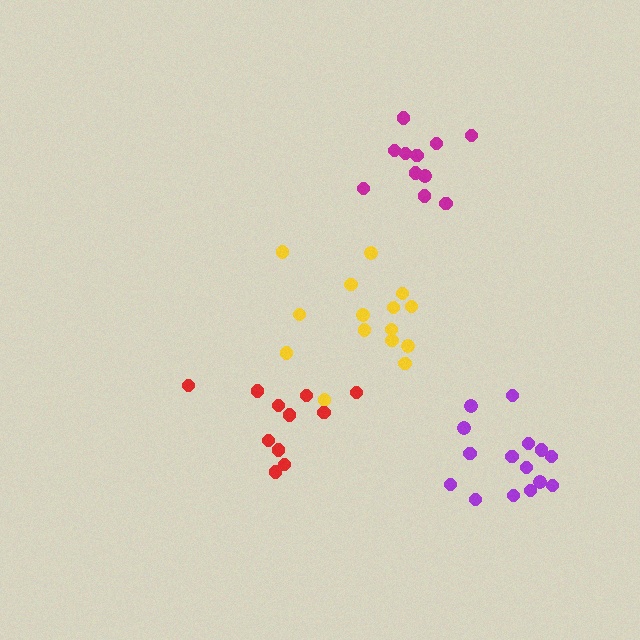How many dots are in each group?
Group 1: 15 dots, Group 2: 15 dots, Group 3: 11 dots, Group 4: 11 dots (52 total).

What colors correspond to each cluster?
The clusters are colored: yellow, purple, red, magenta.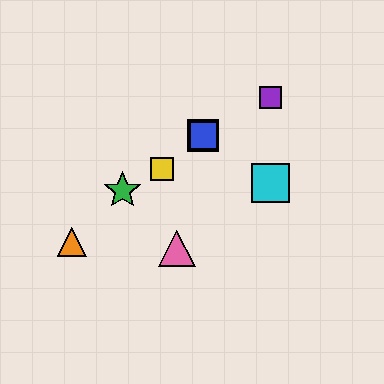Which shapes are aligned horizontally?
The red square, the blue square are aligned horizontally.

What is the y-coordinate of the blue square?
The blue square is at y≈135.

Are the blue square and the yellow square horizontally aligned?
No, the blue square is at y≈135 and the yellow square is at y≈169.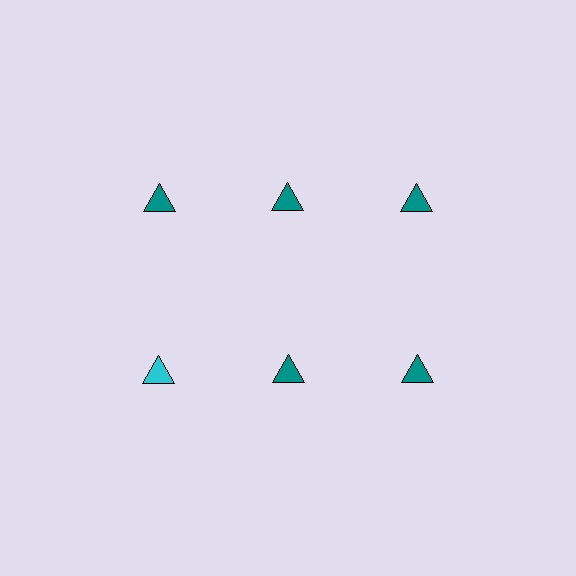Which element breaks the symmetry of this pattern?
The cyan triangle in the second row, leftmost column breaks the symmetry. All other shapes are teal triangles.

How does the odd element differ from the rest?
It has a different color: cyan instead of teal.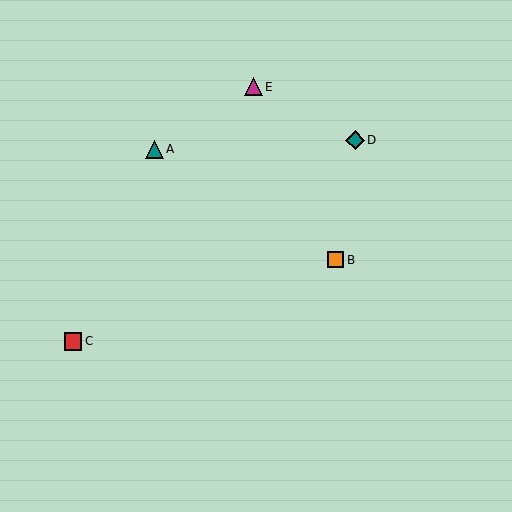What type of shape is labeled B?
Shape B is an orange square.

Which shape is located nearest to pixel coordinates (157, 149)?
The teal triangle (labeled A) at (154, 149) is nearest to that location.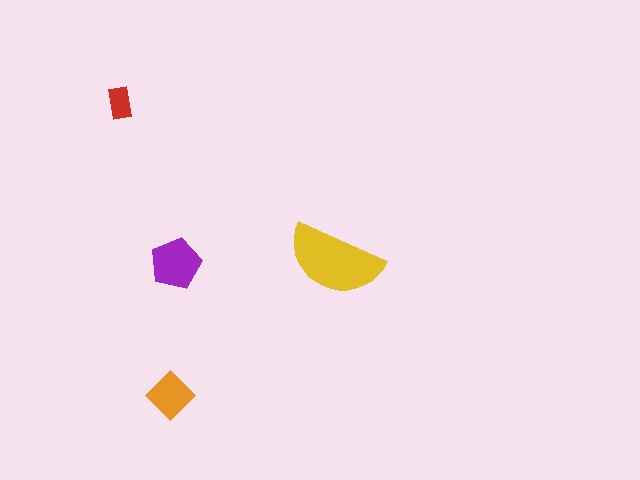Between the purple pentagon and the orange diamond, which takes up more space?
The purple pentagon.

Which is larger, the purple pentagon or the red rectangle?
The purple pentagon.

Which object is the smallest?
The red rectangle.